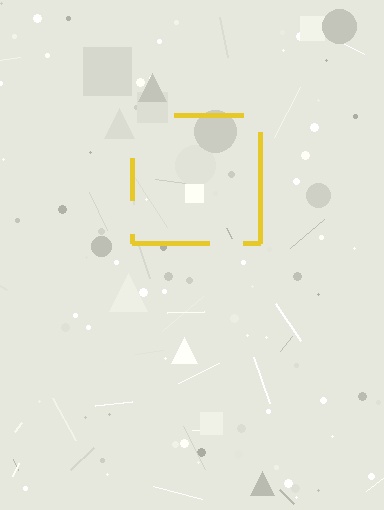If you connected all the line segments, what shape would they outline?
They would outline a square.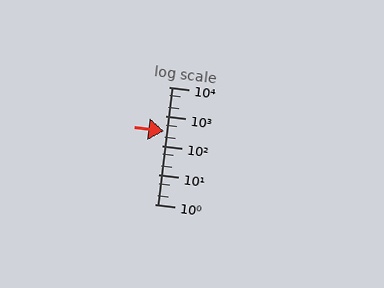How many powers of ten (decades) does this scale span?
The scale spans 4 decades, from 1 to 10000.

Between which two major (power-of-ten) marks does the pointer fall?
The pointer is between 100 and 1000.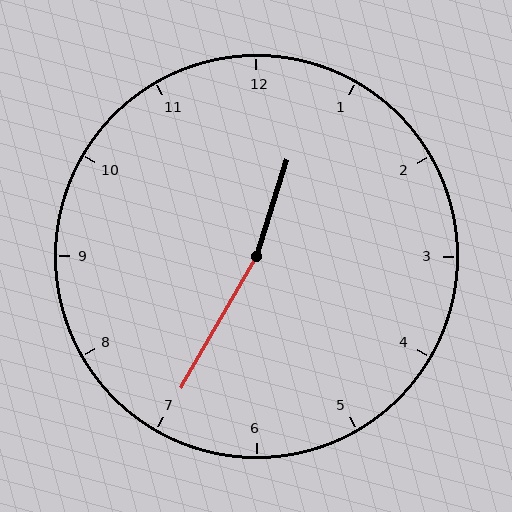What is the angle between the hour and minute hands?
Approximately 168 degrees.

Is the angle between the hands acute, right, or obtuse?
It is obtuse.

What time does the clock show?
12:35.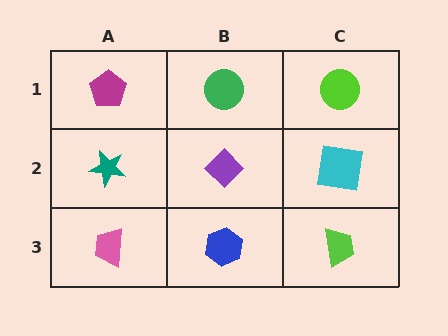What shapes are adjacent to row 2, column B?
A green circle (row 1, column B), a blue hexagon (row 3, column B), a teal star (row 2, column A), a cyan square (row 2, column C).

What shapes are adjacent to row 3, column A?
A teal star (row 2, column A), a blue hexagon (row 3, column B).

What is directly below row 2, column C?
A lime trapezoid.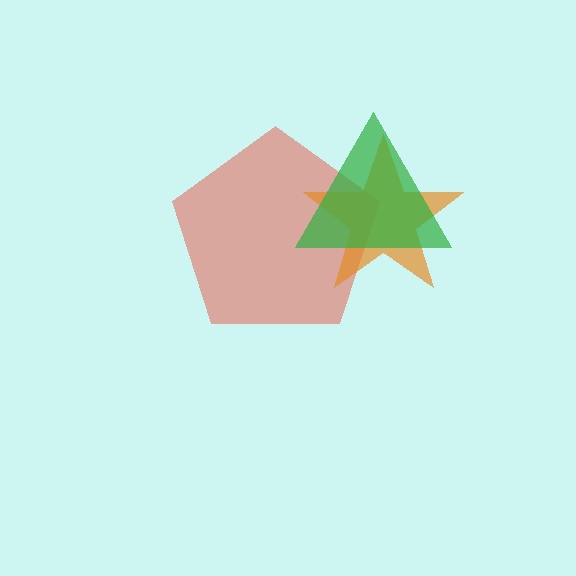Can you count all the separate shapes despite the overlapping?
Yes, there are 3 separate shapes.